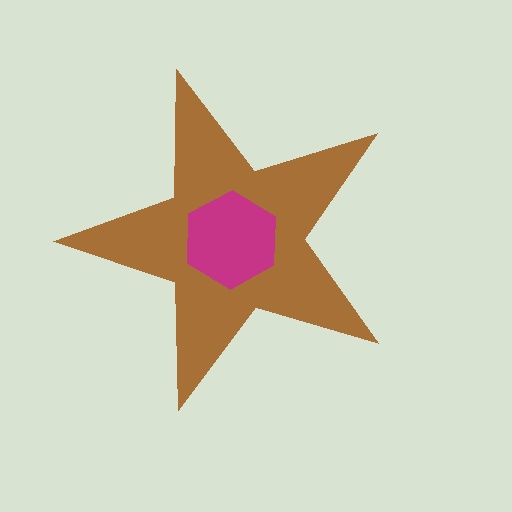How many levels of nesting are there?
2.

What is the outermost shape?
The brown star.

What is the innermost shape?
The magenta hexagon.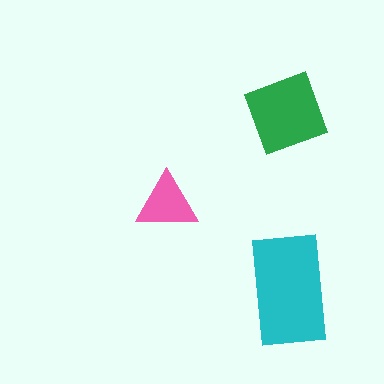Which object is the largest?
The cyan rectangle.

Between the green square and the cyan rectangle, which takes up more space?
The cyan rectangle.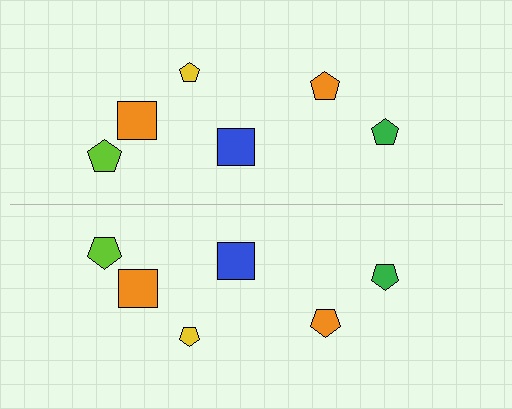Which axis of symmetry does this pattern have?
The pattern has a horizontal axis of symmetry running through the center of the image.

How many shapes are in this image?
There are 12 shapes in this image.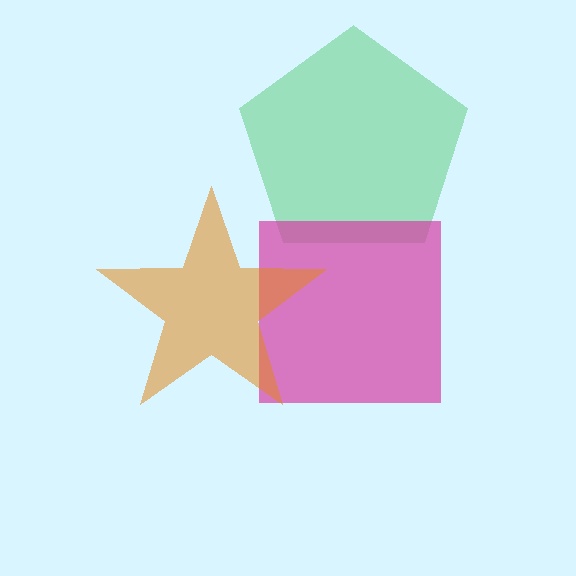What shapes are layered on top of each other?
The layered shapes are: a green pentagon, a magenta square, an orange star.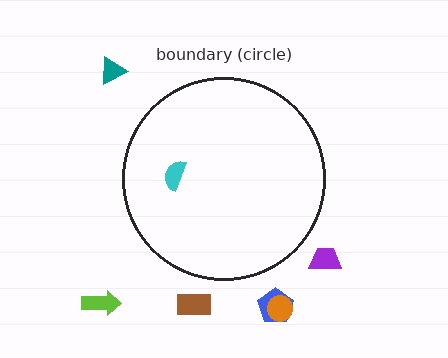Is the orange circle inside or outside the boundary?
Outside.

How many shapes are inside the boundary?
1 inside, 6 outside.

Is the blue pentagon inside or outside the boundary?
Outside.